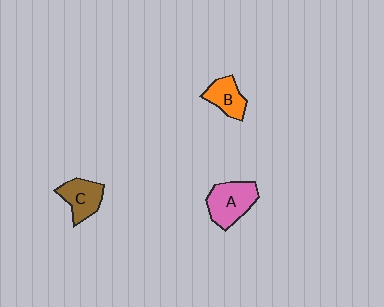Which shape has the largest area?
Shape A (pink).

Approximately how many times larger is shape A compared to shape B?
Approximately 1.5 times.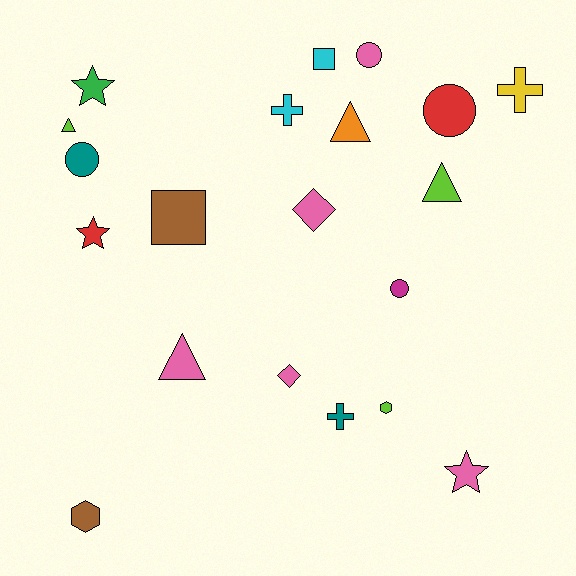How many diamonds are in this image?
There are 2 diamonds.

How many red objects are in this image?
There are 2 red objects.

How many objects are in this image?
There are 20 objects.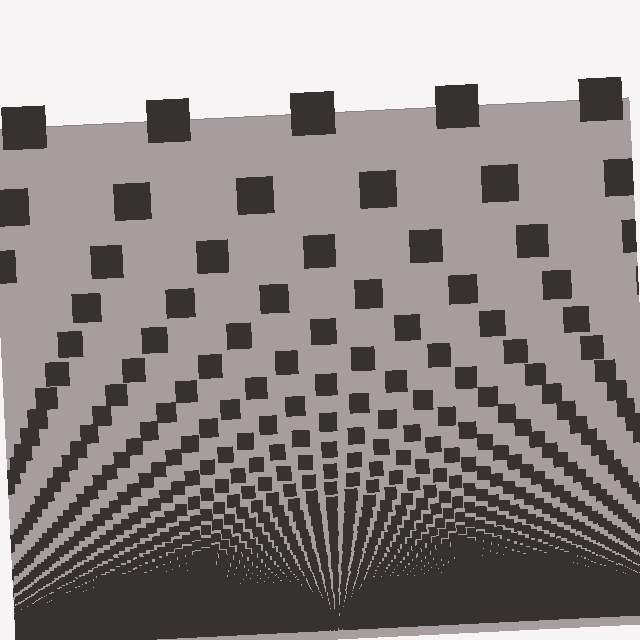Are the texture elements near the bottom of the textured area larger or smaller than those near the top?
Smaller. The gradient is inverted — elements near the bottom are smaller and denser.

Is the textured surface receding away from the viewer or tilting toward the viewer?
The surface appears to tilt toward the viewer. Texture elements get larger and sparser toward the top.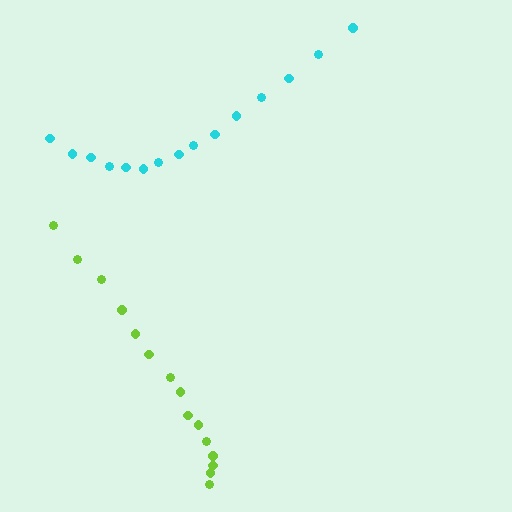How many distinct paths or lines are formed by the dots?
There are 2 distinct paths.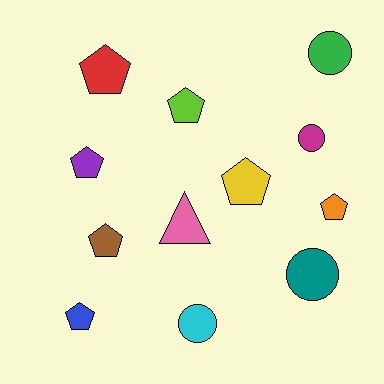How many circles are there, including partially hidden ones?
There are 4 circles.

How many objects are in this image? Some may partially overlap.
There are 12 objects.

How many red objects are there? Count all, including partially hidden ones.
There is 1 red object.